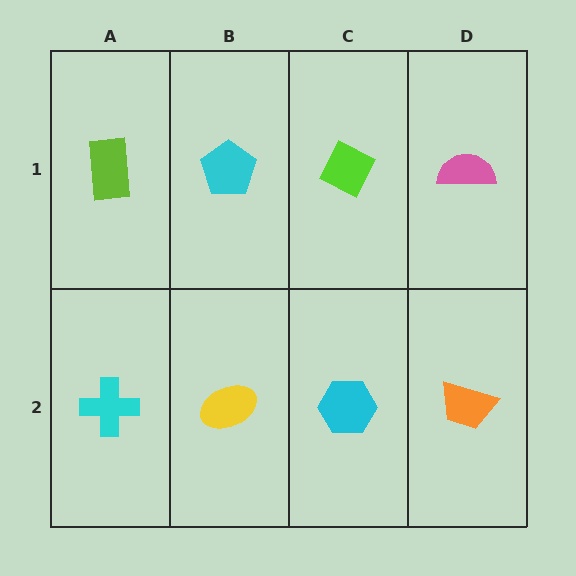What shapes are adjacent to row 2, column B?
A cyan pentagon (row 1, column B), a cyan cross (row 2, column A), a cyan hexagon (row 2, column C).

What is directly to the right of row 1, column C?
A pink semicircle.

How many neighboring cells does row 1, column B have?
3.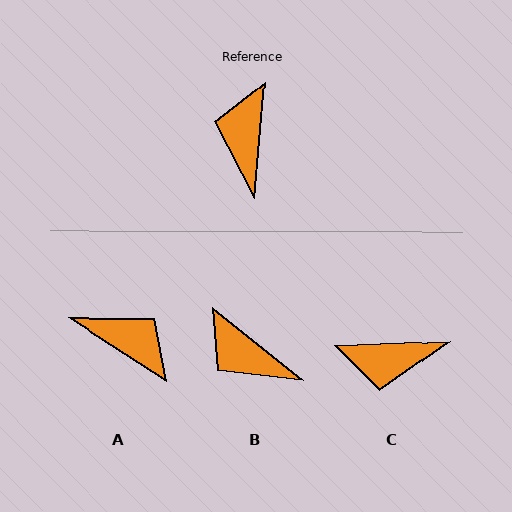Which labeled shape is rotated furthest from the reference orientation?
A, about 118 degrees away.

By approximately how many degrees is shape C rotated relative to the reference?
Approximately 98 degrees counter-clockwise.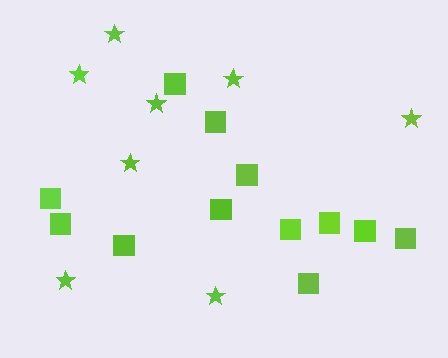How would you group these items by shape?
There are 2 groups: one group of stars (8) and one group of squares (12).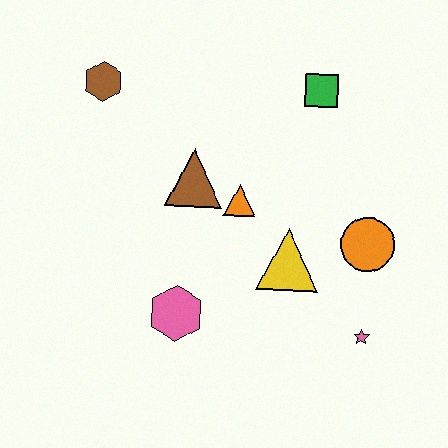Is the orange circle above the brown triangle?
No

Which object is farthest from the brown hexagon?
The pink star is farthest from the brown hexagon.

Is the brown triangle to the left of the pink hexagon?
No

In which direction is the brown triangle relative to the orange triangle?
The brown triangle is to the left of the orange triangle.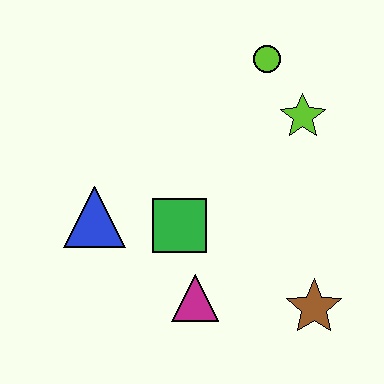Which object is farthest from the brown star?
The lime circle is farthest from the brown star.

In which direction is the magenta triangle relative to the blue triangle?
The magenta triangle is to the right of the blue triangle.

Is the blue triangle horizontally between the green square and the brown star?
No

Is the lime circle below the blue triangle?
No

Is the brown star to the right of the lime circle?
Yes